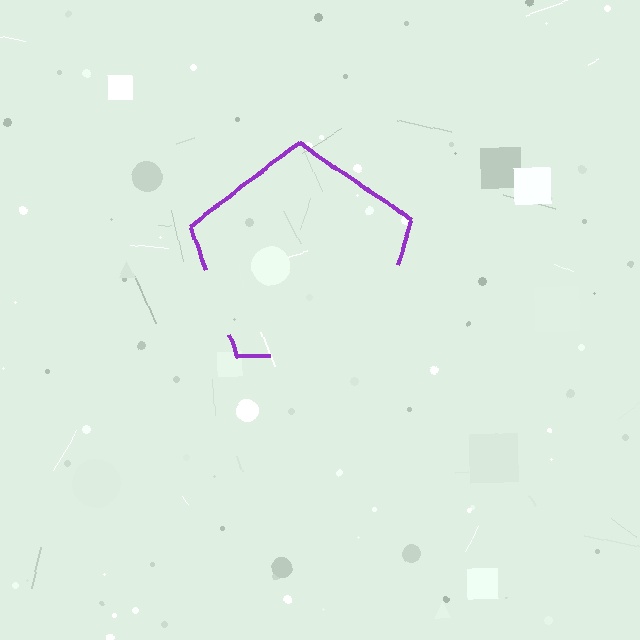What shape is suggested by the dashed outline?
The dashed outline suggests a pentagon.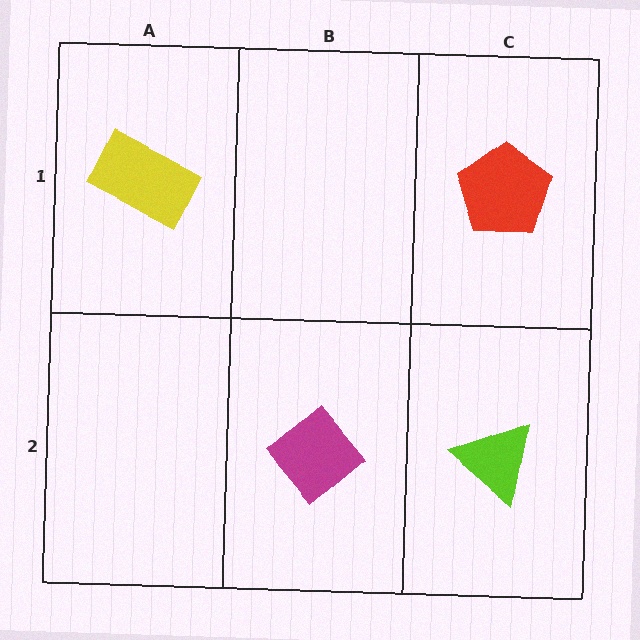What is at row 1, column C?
A red pentagon.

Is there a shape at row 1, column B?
No, that cell is empty.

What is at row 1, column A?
A yellow rectangle.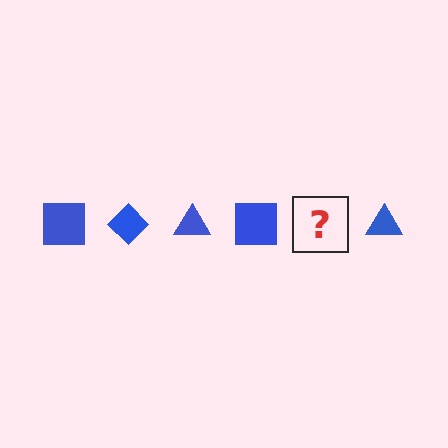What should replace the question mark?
The question mark should be replaced with a blue diamond.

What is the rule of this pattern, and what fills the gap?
The rule is that the pattern cycles through square, diamond, triangle shapes in blue. The gap should be filled with a blue diamond.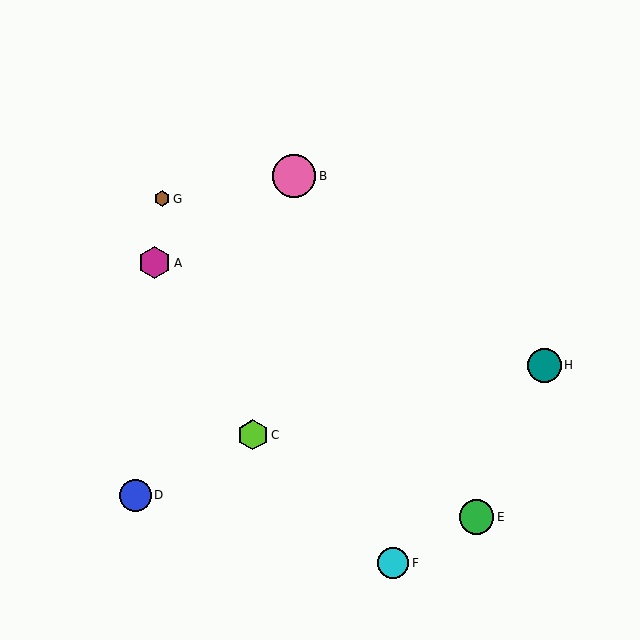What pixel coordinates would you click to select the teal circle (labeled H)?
Click at (544, 365) to select the teal circle H.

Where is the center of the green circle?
The center of the green circle is at (476, 517).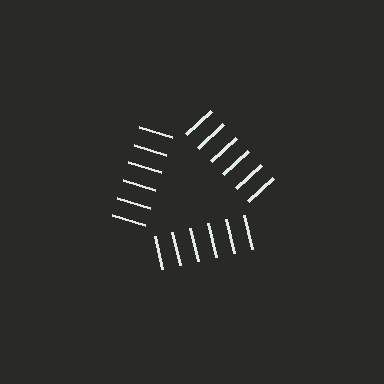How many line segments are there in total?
18 — 6 along each of the 3 edges.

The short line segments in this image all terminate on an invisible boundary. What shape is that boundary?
An illusory triangle — the line segments terminate on its edges but no continuous stroke is drawn.